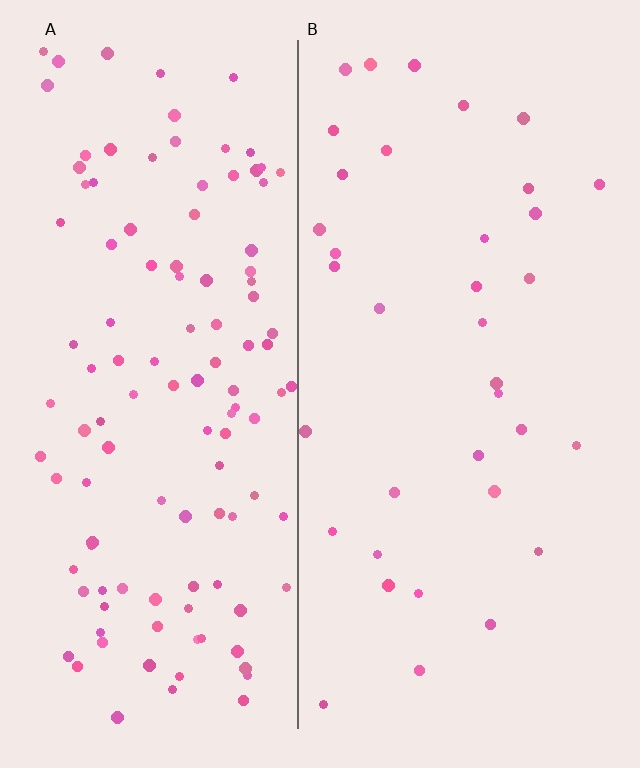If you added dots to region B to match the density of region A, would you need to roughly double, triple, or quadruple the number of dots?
Approximately triple.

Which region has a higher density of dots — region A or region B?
A (the left).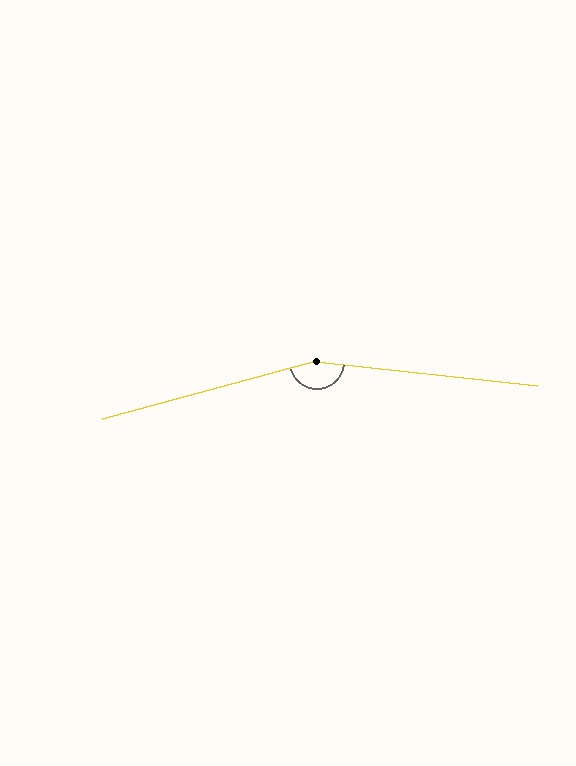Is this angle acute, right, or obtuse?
It is obtuse.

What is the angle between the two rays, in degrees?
Approximately 159 degrees.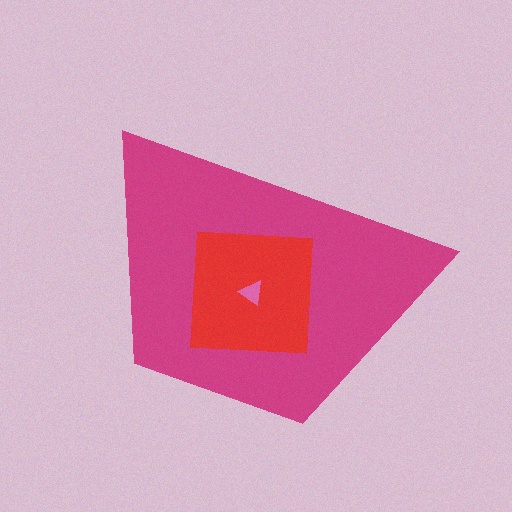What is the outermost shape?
The magenta trapezoid.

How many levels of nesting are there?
3.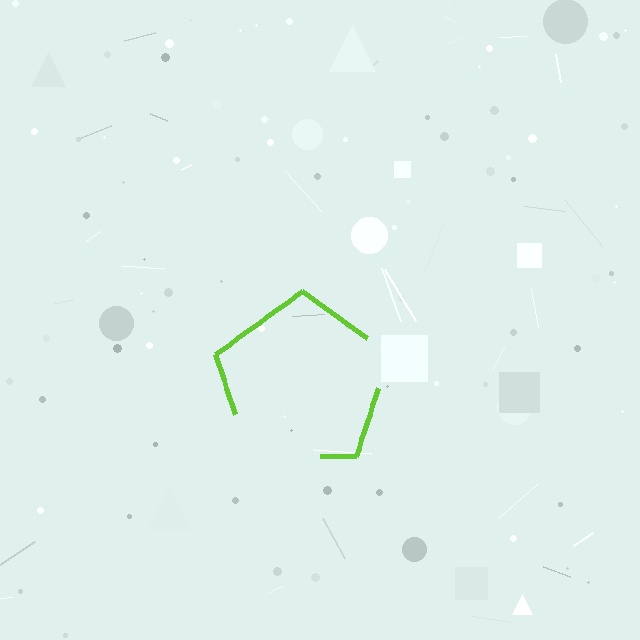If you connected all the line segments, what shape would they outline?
They would outline a pentagon.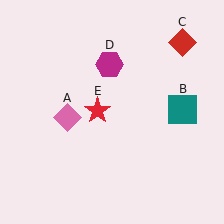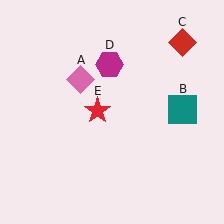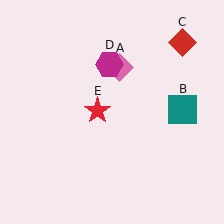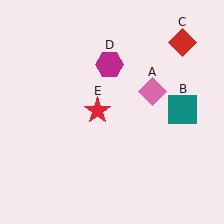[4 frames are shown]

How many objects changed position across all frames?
1 object changed position: pink diamond (object A).